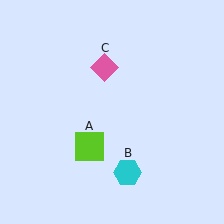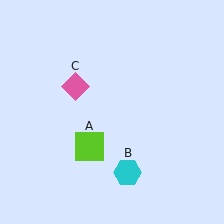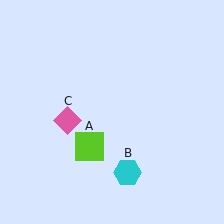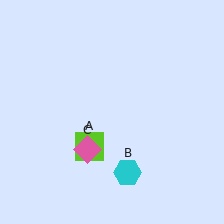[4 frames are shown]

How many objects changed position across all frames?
1 object changed position: pink diamond (object C).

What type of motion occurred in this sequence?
The pink diamond (object C) rotated counterclockwise around the center of the scene.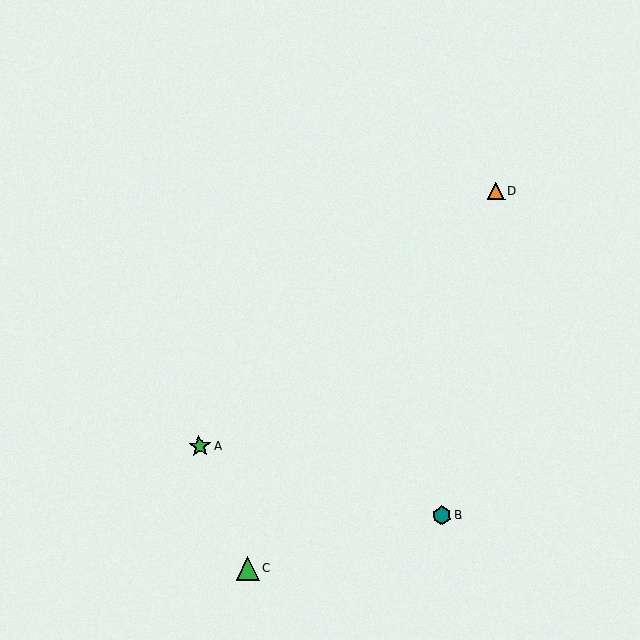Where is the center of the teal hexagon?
The center of the teal hexagon is at (442, 515).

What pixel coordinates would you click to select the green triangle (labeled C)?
Click at (248, 568) to select the green triangle C.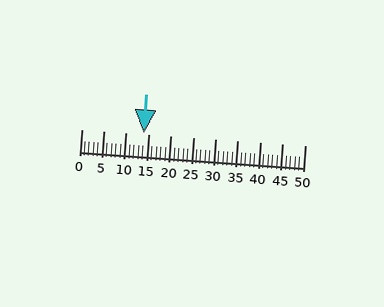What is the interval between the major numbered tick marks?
The major tick marks are spaced 5 units apart.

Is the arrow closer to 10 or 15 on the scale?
The arrow is closer to 15.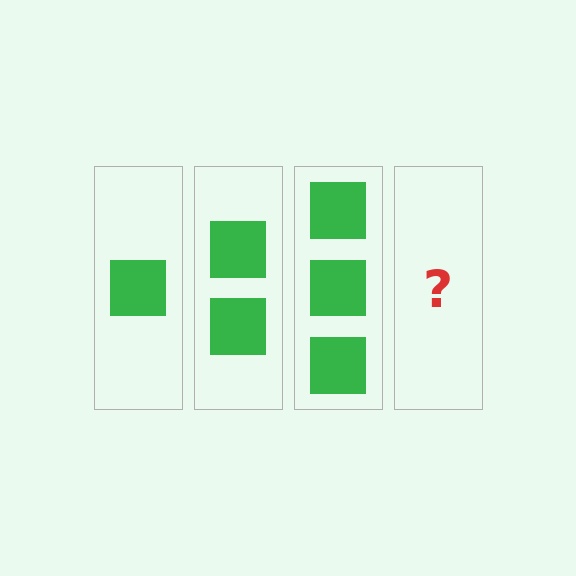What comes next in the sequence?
The next element should be 4 squares.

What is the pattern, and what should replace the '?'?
The pattern is that each step adds one more square. The '?' should be 4 squares.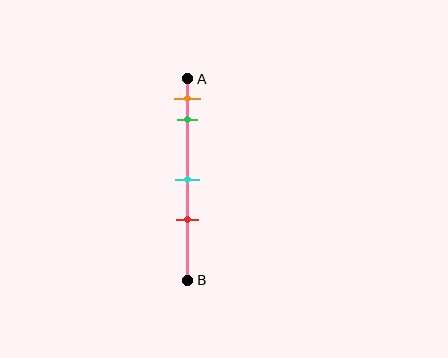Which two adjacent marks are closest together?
The orange and green marks are the closest adjacent pair.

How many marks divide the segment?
There are 4 marks dividing the segment.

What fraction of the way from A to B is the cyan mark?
The cyan mark is approximately 50% (0.5) of the way from A to B.